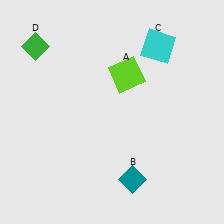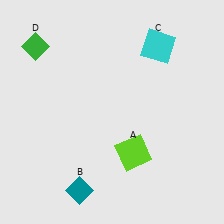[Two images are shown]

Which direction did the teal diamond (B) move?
The teal diamond (B) moved left.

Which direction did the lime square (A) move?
The lime square (A) moved down.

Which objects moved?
The objects that moved are: the lime square (A), the teal diamond (B).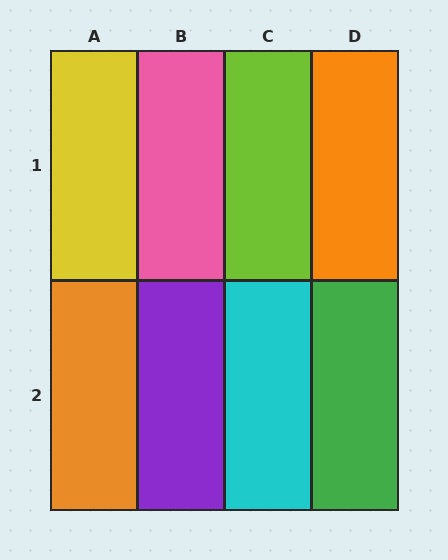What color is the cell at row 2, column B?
Purple.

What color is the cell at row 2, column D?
Green.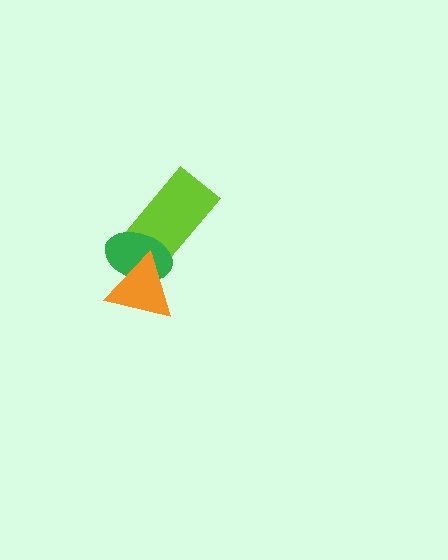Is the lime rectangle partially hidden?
Yes, it is partially covered by another shape.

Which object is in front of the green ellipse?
The orange triangle is in front of the green ellipse.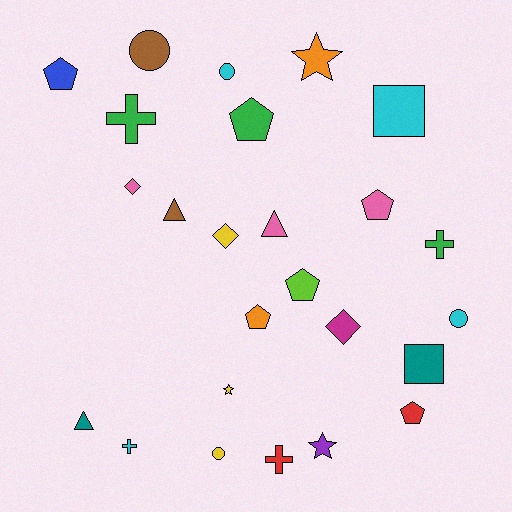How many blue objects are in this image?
There is 1 blue object.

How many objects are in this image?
There are 25 objects.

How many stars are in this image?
There are 3 stars.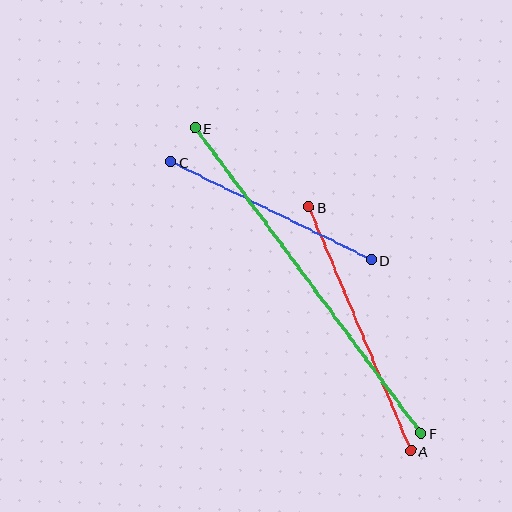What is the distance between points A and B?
The distance is approximately 264 pixels.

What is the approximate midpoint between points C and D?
The midpoint is at approximately (271, 211) pixels.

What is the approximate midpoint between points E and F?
The midpoint is at approximately (308, 281) pixels.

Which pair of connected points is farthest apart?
Points E and F are farthest apart.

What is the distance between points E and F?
The distance is approximately 380 pixels.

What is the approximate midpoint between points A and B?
The midpoint is at approximately (360, 329) pixels.